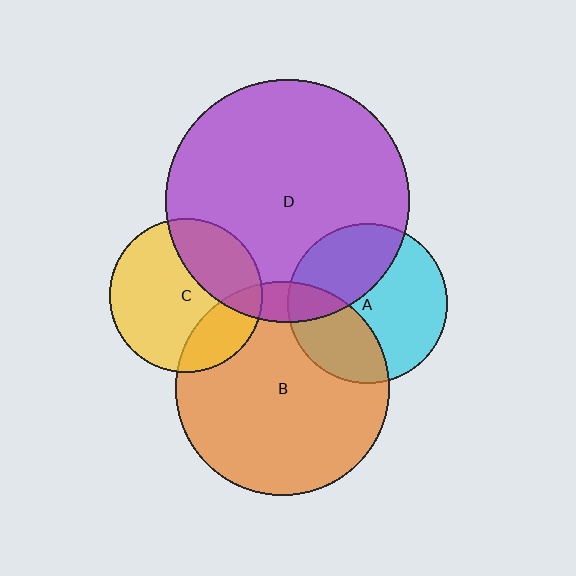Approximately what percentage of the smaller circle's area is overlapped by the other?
Approximately 25%.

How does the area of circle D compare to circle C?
Approximately 2.5 times.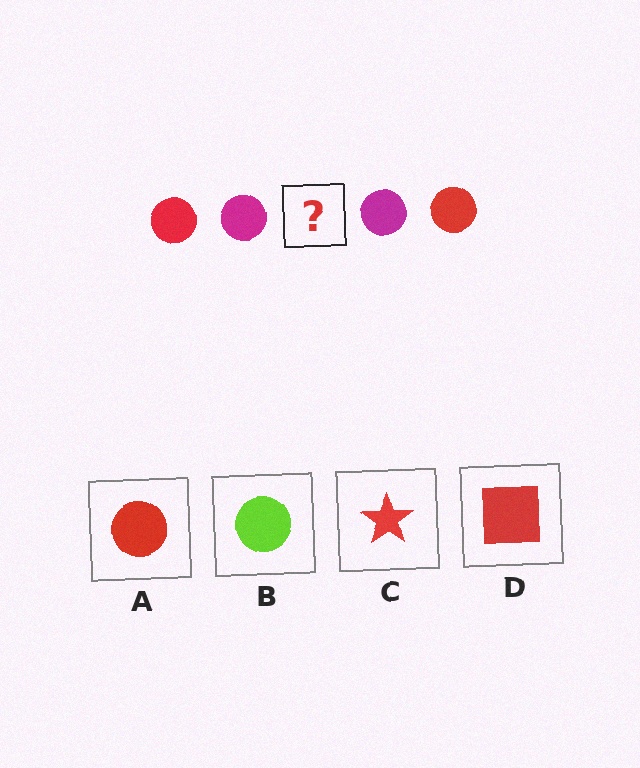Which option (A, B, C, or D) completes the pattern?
A.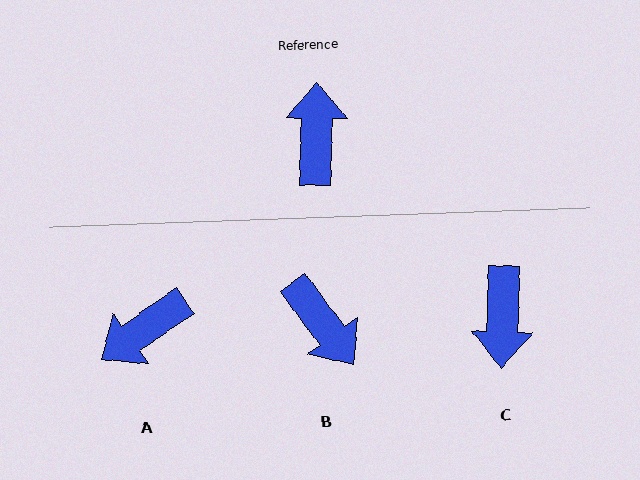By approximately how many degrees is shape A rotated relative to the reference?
Approximately 127 degrees counter-clockwise.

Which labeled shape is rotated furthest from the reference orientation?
C, about 180 degrees away.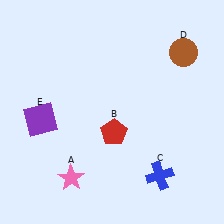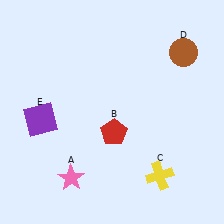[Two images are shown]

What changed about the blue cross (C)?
In Image 1, C is blue. In Image 2, it changed to yellow.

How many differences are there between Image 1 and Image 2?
There is 1 difference between the two images.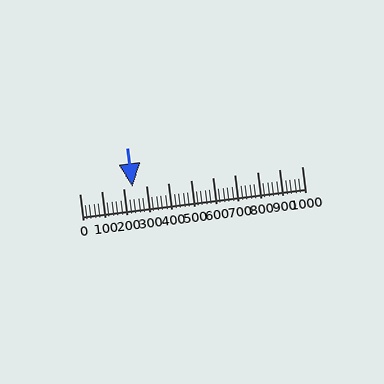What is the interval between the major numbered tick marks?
The major tick marks are spaced 100 units apart.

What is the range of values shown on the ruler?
The ruler shows values from 0 to 1000.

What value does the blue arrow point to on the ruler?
The blue arrow points to approximately 240.